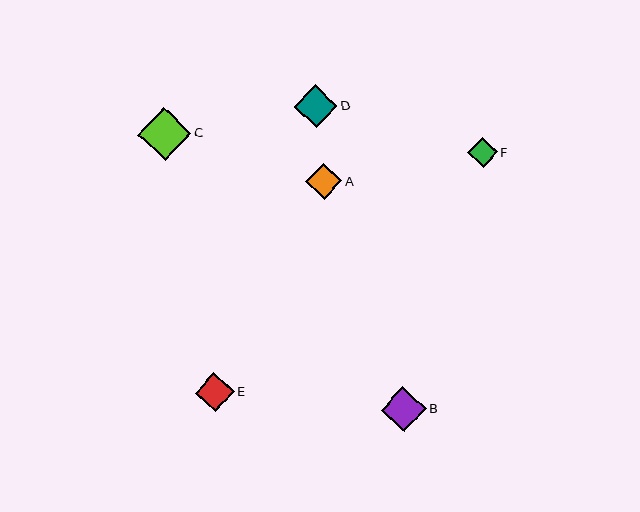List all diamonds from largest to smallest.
From largest to smallest: C, B, D, E, A, F.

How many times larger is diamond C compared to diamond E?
Diamond C is approximately 1.4 times the size of diamond E.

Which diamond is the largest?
Diamond C is the largest with a size of approximately 54 pixels.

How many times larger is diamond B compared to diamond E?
Diamond B is approximately 1.2 times the size of diamond E.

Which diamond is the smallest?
Diamond F is the smallest with a size of approximately 29 pixels.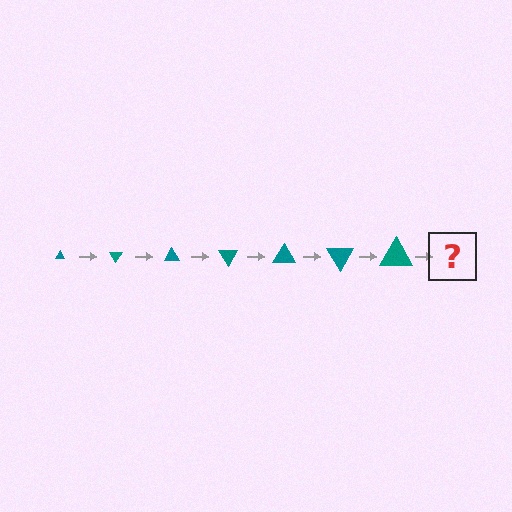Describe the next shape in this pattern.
It should be a triangle, larger than the previous one and rotated 420 degrees from the start.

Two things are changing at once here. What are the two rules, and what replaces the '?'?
The two rules are that the triangle grows larger each step and it rotates 60 degrees each step. The '?' should be a triangle, larger than the previous one and rotated 420 degrees from the start.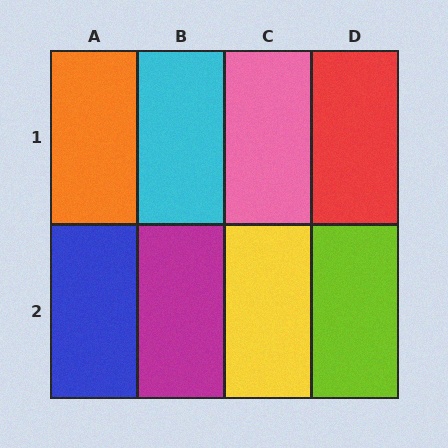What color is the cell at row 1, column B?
Cyan.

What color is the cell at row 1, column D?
Red.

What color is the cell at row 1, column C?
Pink.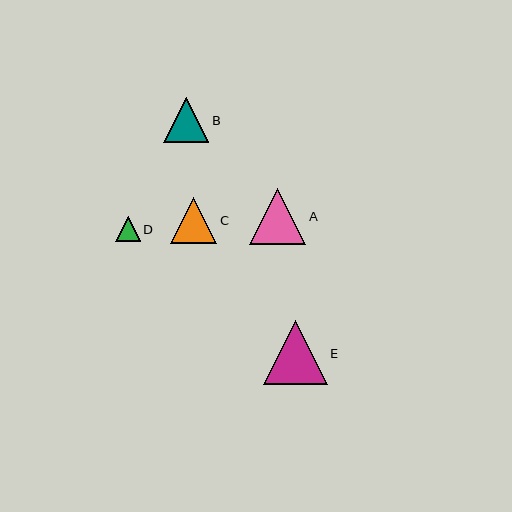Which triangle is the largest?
Triangle E is the largest with a size of approximately 64 pixels.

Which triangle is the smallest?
Triangle D is the smallest with a size of approximately 25 pixels.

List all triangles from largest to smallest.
From largest to smallest: E, A, C, B, D.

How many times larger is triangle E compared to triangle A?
Triangle E is approximately 1.1 times the size of triangle A.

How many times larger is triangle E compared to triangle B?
Triangle E is approximately 1.4 times the size of triangle B.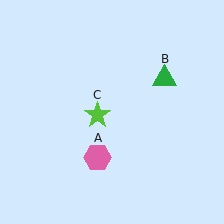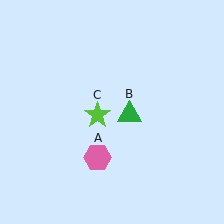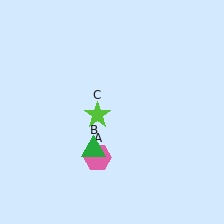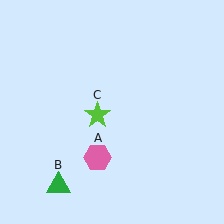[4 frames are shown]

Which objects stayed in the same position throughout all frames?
Pink hexagon (object A) and lime star (object C) remained stationary.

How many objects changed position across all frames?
1 object changed position: green triangle (object B).